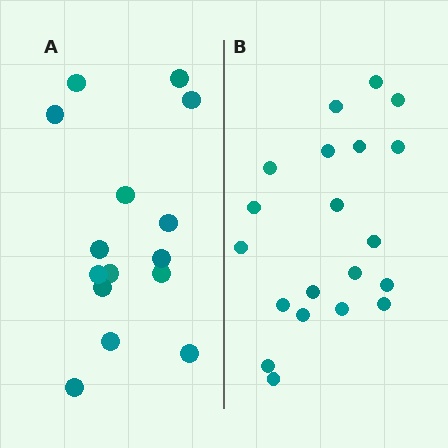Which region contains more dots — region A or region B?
Region B (the right region) has more dots.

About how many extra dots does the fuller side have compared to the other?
Region B has about 5 more dots than region A.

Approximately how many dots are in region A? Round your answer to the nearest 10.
About 20 dots. (The exact count is 15, which rounds to 20.)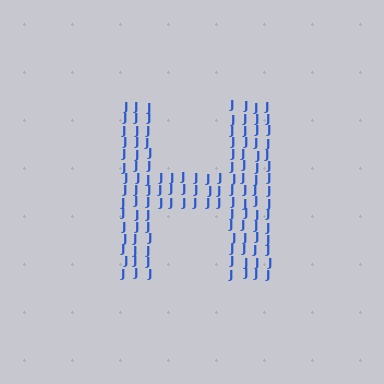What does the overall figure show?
The overall figure shows the letter H.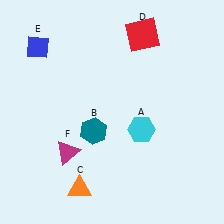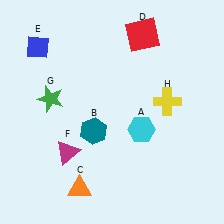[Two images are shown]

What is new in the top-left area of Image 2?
A green star (G) was added in the top-left area of Image 2.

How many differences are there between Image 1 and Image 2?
There are 2 differences between the two images.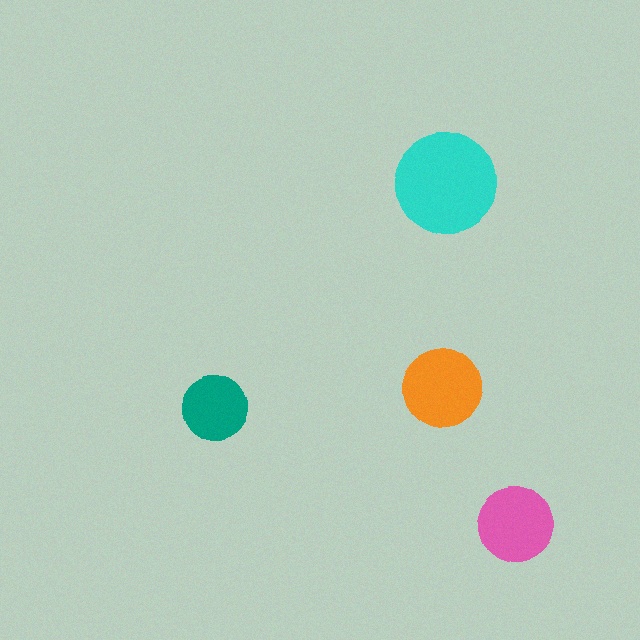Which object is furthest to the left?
The teal circle is leftmost.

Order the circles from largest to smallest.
the cyan one, the orange one, the pink one, the teal one.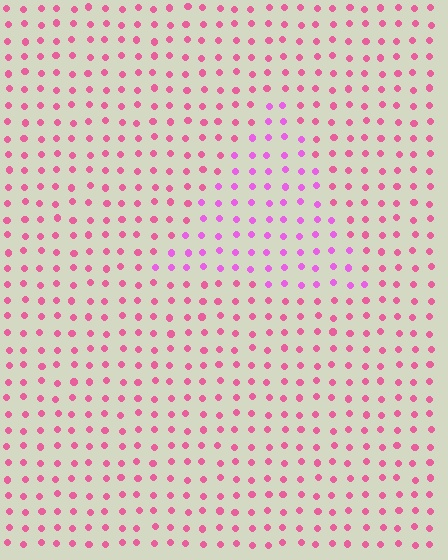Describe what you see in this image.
The image is filled with small pink elements in a uniform arrangement. A triangle-shaped region is visible where the elements are tinted to a slightly different hue, forming a subtle color boundary.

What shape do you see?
I see a triangle.